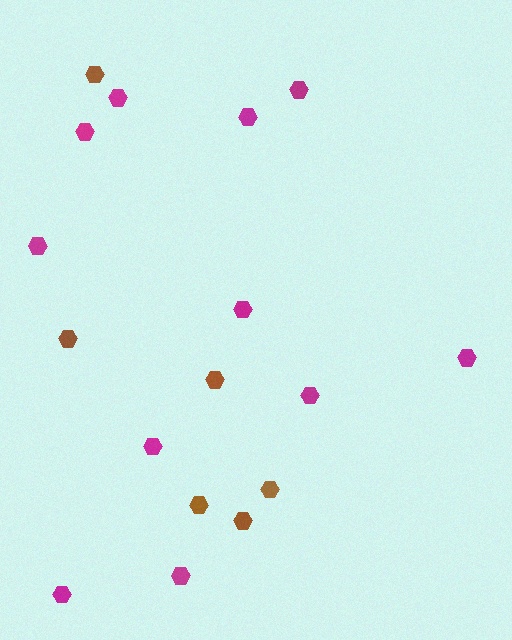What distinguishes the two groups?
There are 2 groups: one group of magenta hexagons (11) and one group of brown hexagons (6).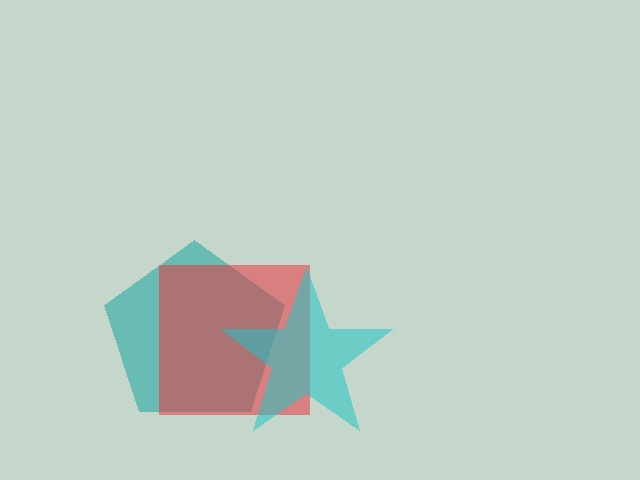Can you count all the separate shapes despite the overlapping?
Yes, there are 3 separate shapes.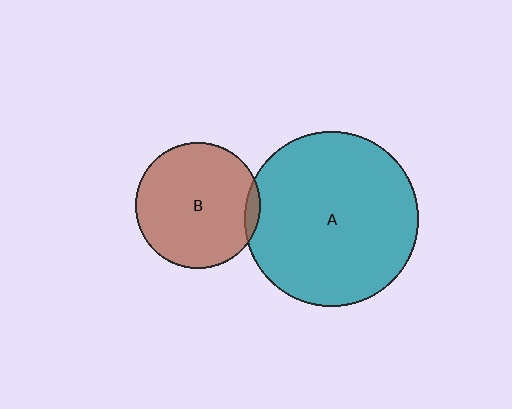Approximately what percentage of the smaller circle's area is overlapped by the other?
Approximately 5%.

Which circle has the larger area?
Circle A (teal).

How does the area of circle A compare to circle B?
Approximately 1.9 times.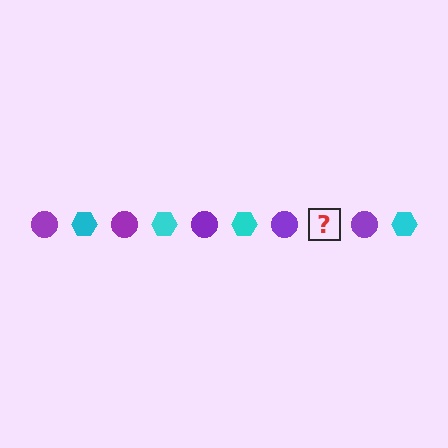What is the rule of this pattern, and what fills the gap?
The rule is that the pattern alternates between purple circle and cyan hexagon. The gap should be filled with a cyan hexagon.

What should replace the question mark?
The question mark should be replaced with a cyan hexagon.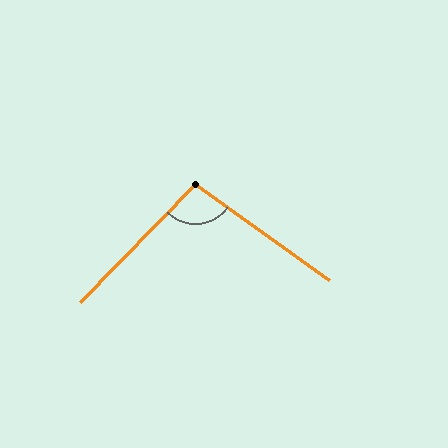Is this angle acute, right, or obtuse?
It is obtuse.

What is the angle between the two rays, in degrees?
Approximately 99 degrees.